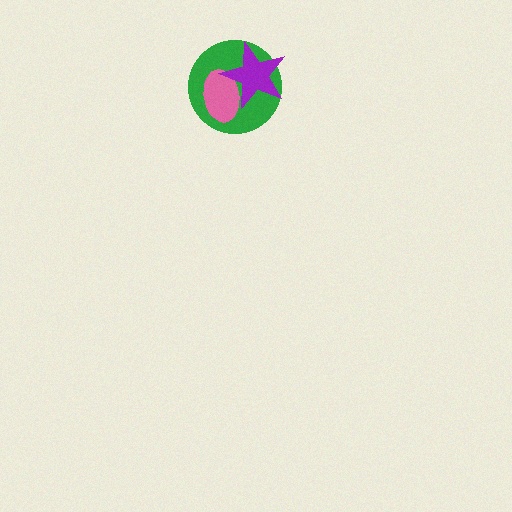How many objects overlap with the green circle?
2 objects overlap with the green circle.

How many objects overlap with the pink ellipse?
2 objects overlap with the pink ellipse.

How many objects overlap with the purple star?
2 objects overlap with the purple star.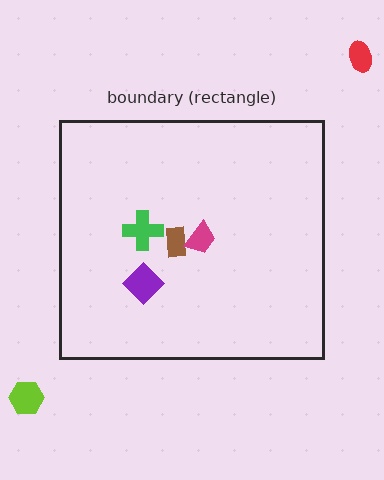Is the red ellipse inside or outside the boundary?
Outside.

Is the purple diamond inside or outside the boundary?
Inside.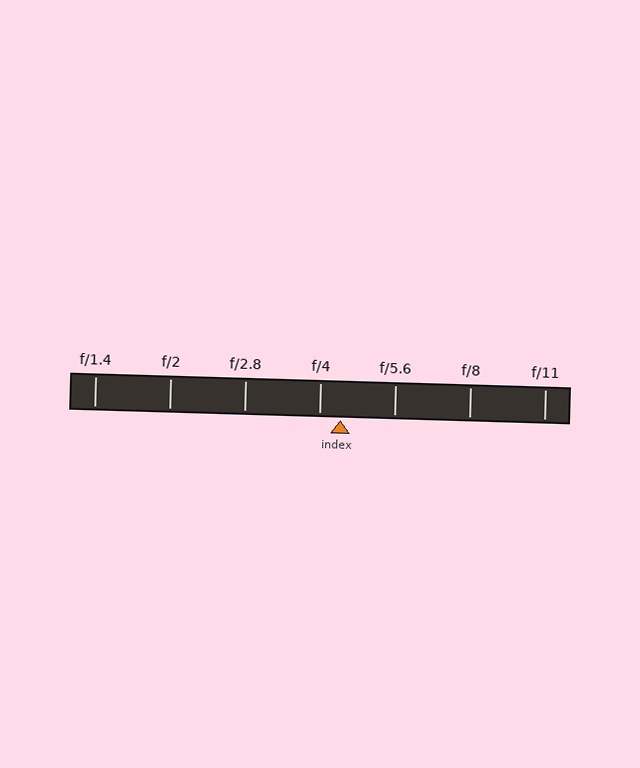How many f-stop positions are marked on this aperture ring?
There are 7 f-stop positions marked.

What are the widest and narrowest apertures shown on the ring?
The widest aperture shown is f/1.4 and the narrowest is f/11.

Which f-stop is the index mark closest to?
The index mark is closest to f/4.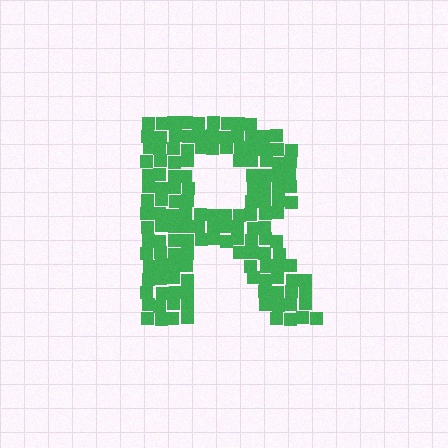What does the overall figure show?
The overall figure shows the letter R.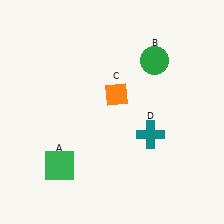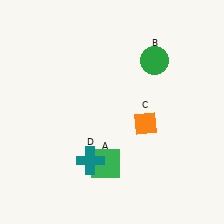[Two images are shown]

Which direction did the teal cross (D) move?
The teal cross (D) moved left.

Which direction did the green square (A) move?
The green square (A) moved right.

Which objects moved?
The objects that moved are: the green square (A), the orange diamond (C), the teal cross (D).